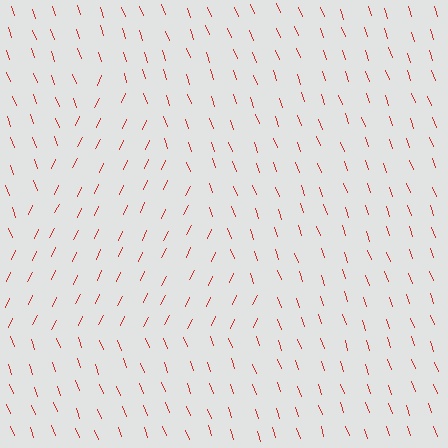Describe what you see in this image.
The image is filled with small red line segments. A triangle region in the image has lines oriented differently from the surrounding lines, creating a visible texture boundary.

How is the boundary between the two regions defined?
The boundary is defined purely by a change in line orientation (approximately 45 degrees difference). All lines are the same color and thickness.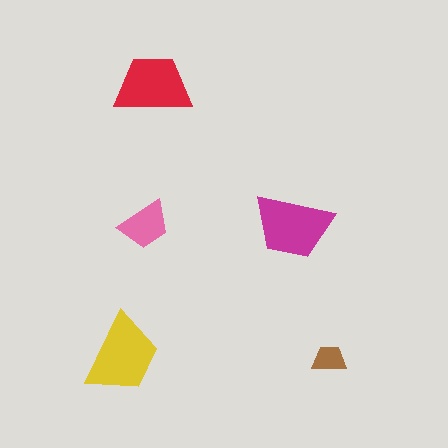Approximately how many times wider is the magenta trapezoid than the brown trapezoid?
About 2.5 times wider.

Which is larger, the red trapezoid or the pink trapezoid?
The red one.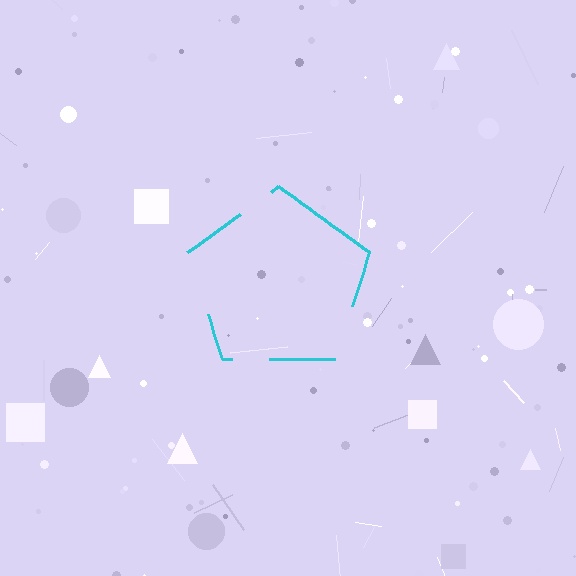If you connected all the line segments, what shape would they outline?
They would outline a pentagon.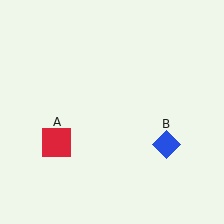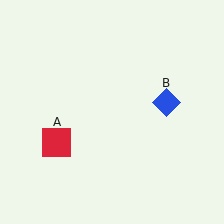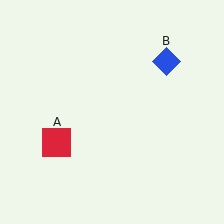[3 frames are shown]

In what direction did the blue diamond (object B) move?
The blue diamond (object B) moved up.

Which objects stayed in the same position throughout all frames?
Red square (object A) remained stationary.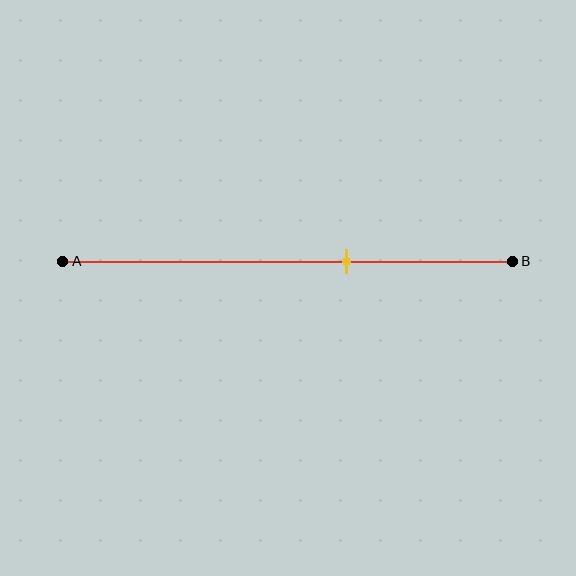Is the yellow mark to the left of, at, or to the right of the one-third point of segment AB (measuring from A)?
The yellow mark is to the right of the one-third point of segment AB.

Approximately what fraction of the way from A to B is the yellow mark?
The yellow mark is approximately 65% of the way from A to B.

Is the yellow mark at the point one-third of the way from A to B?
No, the mark is at about 65% from A, not at the 33% one-third point.